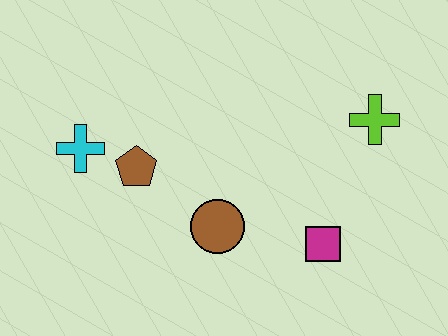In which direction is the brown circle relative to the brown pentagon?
The brown circle is to the right of the brown pentagon.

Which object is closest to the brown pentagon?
The cyan cross is closest to the brown pentagon.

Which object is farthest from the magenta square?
The cyan cross is farthest from the magenta square.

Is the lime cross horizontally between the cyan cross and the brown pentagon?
No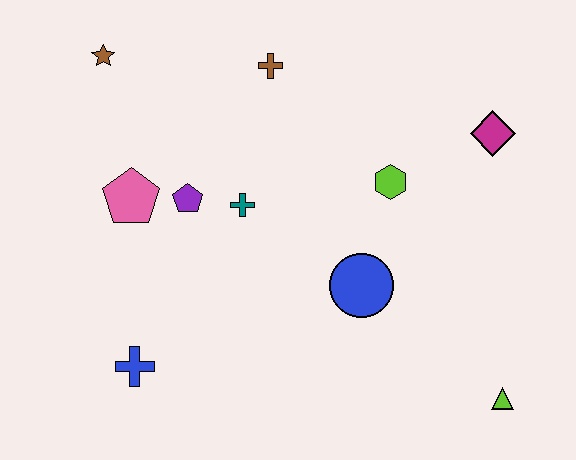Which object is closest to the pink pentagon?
The purple pentagon is closest to the pink pentagon.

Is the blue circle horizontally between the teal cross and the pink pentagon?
No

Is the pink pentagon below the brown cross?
Yes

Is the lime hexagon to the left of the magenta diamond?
Yes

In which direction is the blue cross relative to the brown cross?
The blue cross is below the brown cross.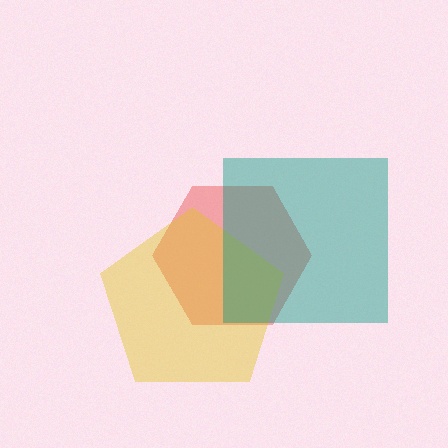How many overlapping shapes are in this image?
There are 3 overlapping shapes in the image.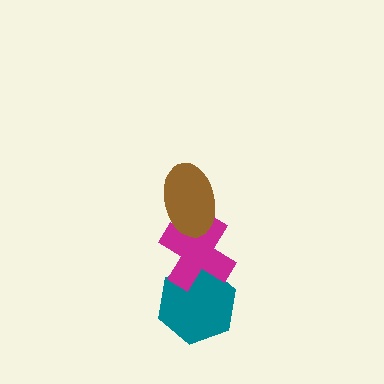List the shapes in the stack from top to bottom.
From top to bottom: the brown ellipse, the magenta cross, the teal hexagon.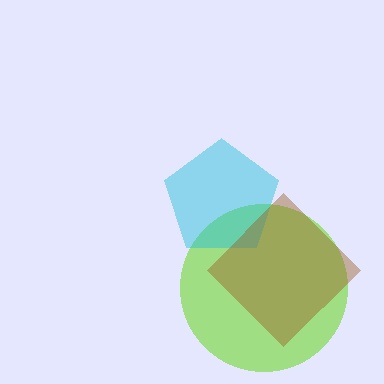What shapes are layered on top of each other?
The layered shapes are: a lime circle, a cyan pentagon, a brown diamond.